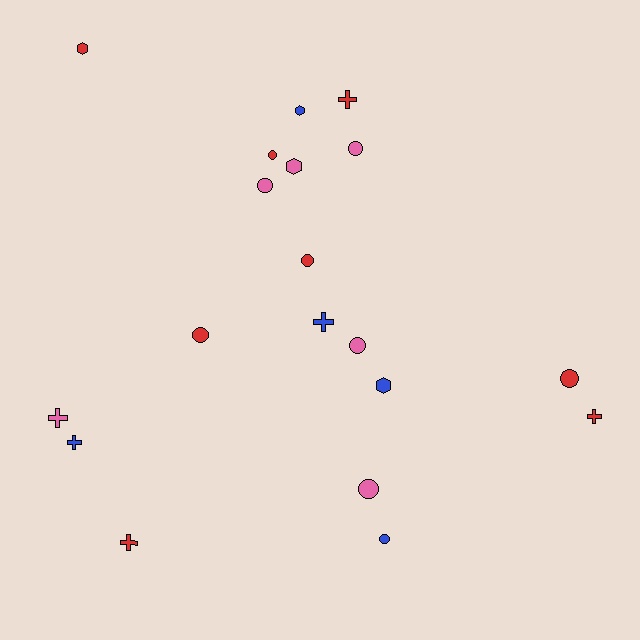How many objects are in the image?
There are 19 objects.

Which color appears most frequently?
Red, with 8 objects.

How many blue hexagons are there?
There are 2 blue hexagons.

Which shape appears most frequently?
Circle, with 9 objects.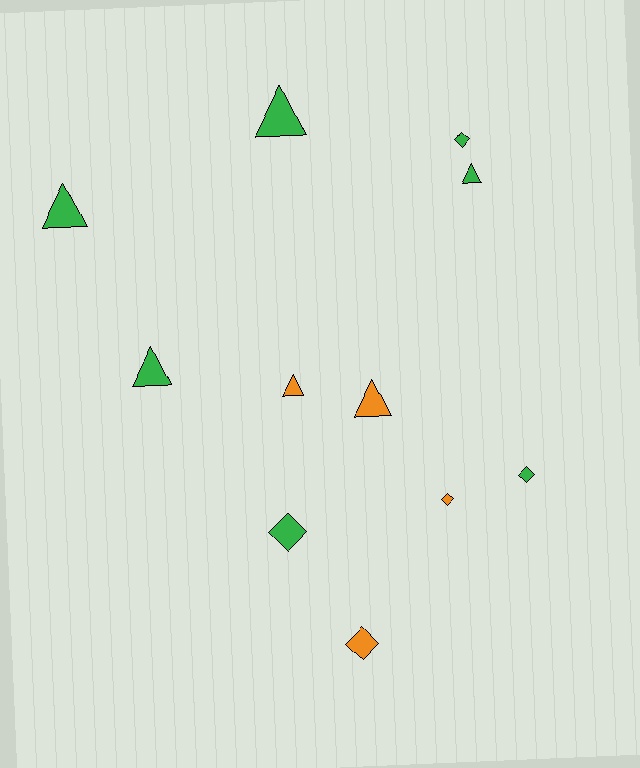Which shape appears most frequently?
Triangle, with 6 objects.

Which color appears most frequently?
Green, with 7 objects.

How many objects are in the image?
There are 11 objects.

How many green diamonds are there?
There are 3 green diamonds.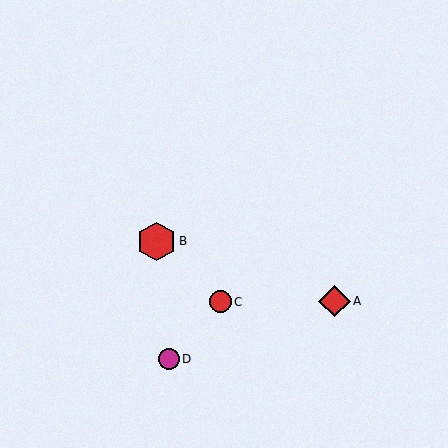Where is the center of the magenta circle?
The center of the magenta circle is at (169, 359).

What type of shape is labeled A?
Shape A is a red diamond.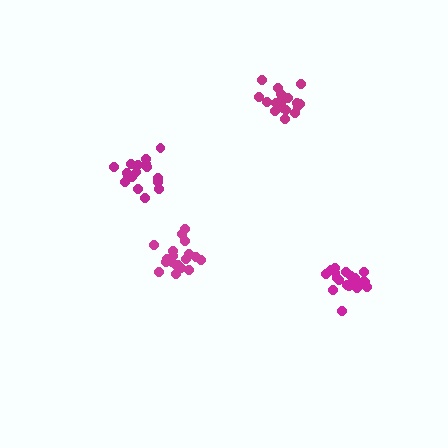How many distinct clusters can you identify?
There are 4 distinct clusters.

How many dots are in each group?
Group 1: 19 dots, Group 2: 18 dots, Group 3: 20 dots, Group 4: 18 dots (75 total).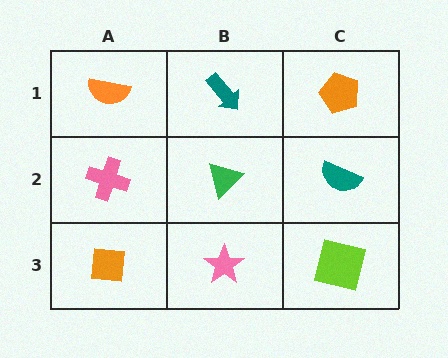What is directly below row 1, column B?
A green triangle.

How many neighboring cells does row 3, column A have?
2.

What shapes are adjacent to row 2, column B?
A teal arrow (row 1, column B), a pink star (row 3, column B), a pink cross (row 2, column A), a teal semicircle (row 2, column C).